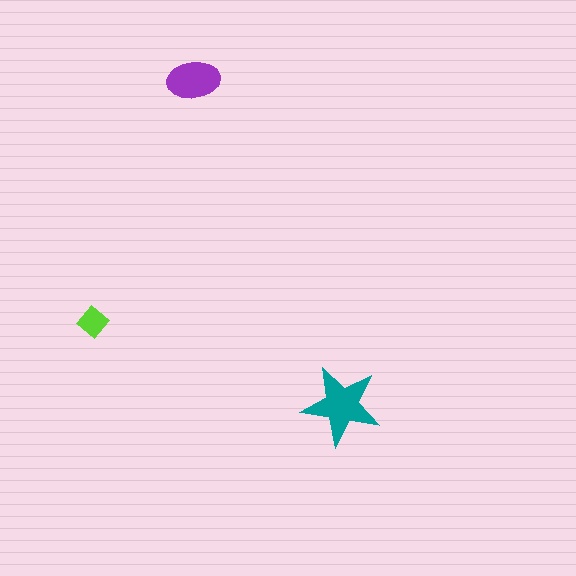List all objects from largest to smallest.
The teal star, the purple ellipse, the lime diamond.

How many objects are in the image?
There are 3 objects in the image.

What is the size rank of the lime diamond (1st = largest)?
3rd.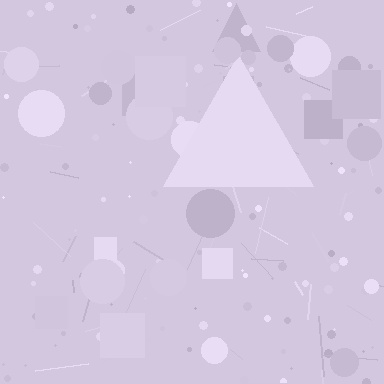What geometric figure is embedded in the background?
A triangle is embedded in the background.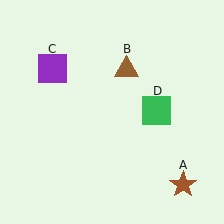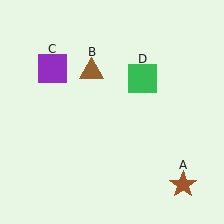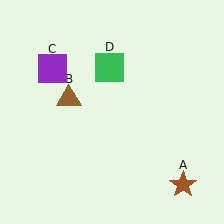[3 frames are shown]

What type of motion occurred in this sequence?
The brown triangle (object B), green square (object D) rotated counterclockwise around the center of the scene.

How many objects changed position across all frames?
2 objects changed position: brown triangle (object B), green square (object D).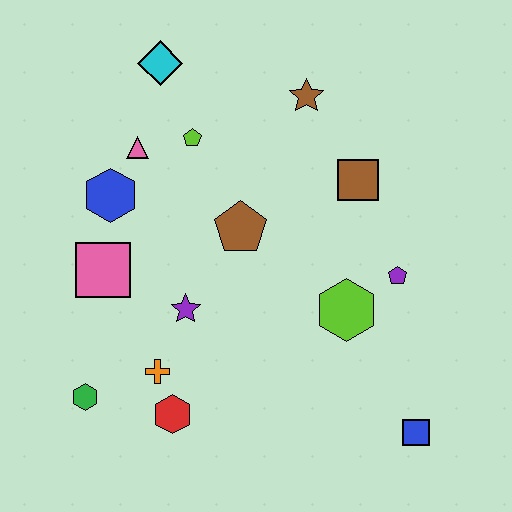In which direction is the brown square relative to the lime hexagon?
The brown square is above the lime hexagon.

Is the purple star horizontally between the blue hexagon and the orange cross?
No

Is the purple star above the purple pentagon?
No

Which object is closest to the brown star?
The brown square is closest to the brown star.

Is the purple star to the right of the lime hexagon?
No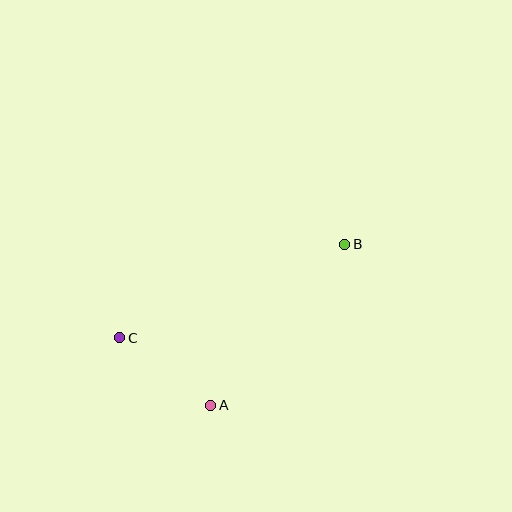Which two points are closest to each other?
Points A and C are closest to each other.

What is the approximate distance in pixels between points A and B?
The distance between A and B is approximately 209 pixels.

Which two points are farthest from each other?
Points B and C are farthest from each other.